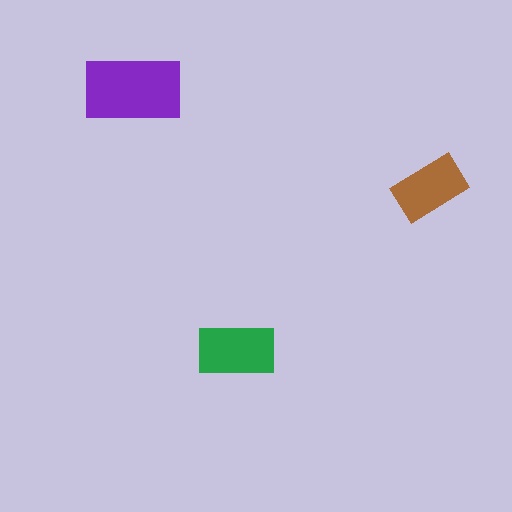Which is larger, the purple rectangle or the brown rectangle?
The purple one.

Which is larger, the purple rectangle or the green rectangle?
The purple one.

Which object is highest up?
The purple rectangle is topmost.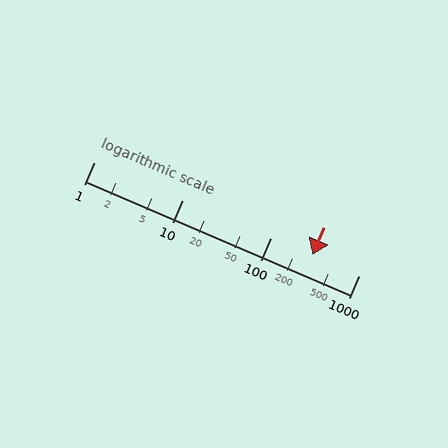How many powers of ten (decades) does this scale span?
The scale spans 3 decades, from 1 to 1000.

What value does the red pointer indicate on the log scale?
The pointer indicates approximately 300.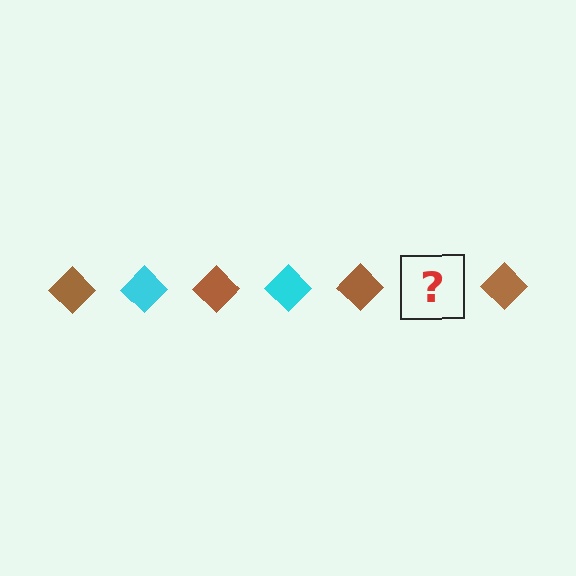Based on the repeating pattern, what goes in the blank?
The blank should be a cyan diamond.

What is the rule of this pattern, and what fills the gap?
The rule is that the pattern cycles through brown, cyan diamonds. The gap should be filled with a cyan diamond.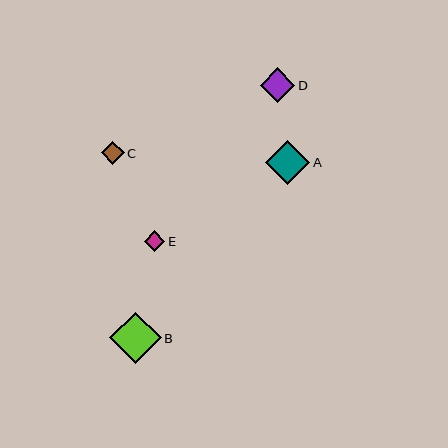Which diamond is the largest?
Diamond B is the largest with a size of approximately 52 pixels.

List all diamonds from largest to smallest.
From largest to smallest: B, A, D, C, E.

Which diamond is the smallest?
Diamond E is the smallest with a size of approximately 20 pixels.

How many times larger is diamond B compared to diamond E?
Diamond B is approximately 2.5 times the size of diamond E.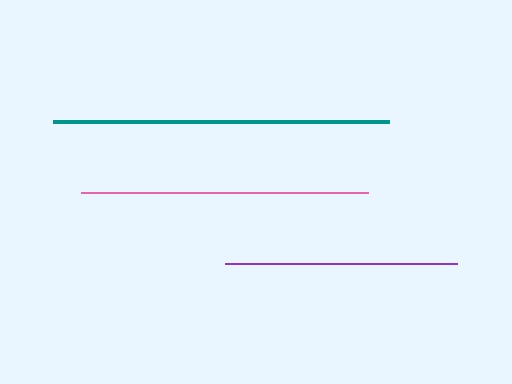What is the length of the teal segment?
The teal segment is approximately 336 pixels long.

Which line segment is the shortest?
The purple line is the shortest at approximately 232 pixels.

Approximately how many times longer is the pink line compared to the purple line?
The pink line is approximately 1.2 times the length of the purple line.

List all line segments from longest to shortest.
From longest to shortest: teal, pink, purple.